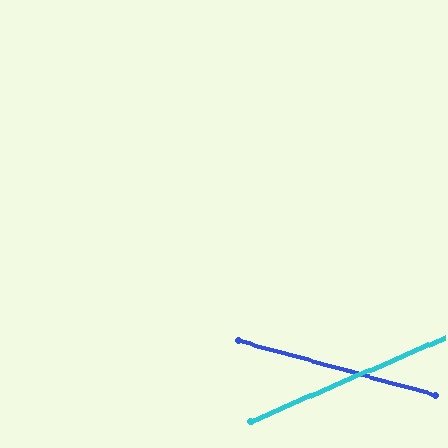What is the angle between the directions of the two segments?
Approximately 39 degrees.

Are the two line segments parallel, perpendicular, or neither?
Neither parallel nor perpendicular — they differ by about 39°.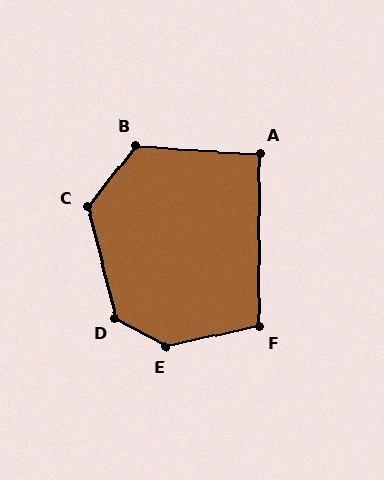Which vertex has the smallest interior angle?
A, at approximately 94 degrees.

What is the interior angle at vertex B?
Approximately 125 degrees (obtuse).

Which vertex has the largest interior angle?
E, at approximately 139 degrees.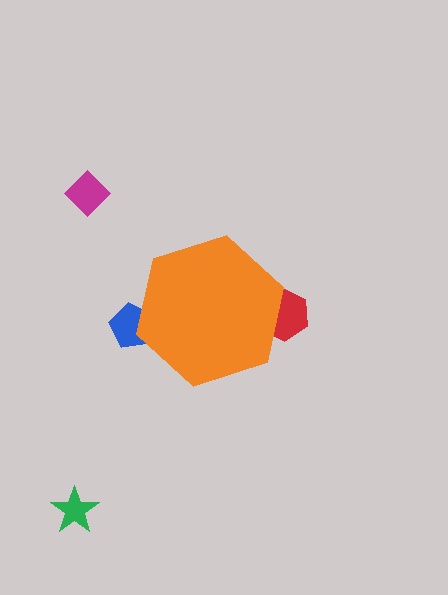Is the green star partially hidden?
No, the green star is fully visible.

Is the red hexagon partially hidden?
Yes, the red hexagon is partially hidden behind the orange hexagon.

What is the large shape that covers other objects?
An orange hexagon.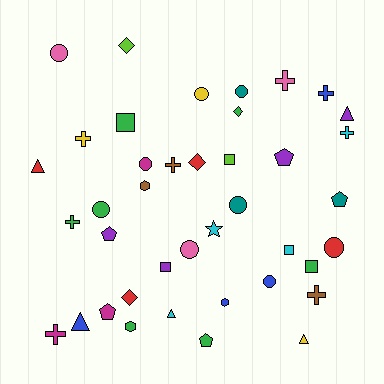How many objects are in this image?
There are 40 objects.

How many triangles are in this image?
There are 5 triangles.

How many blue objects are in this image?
There are 4 blue objects.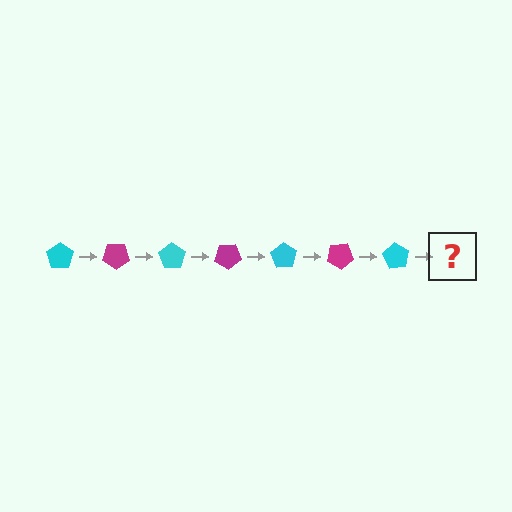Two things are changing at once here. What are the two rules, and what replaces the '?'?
The two rules are that it rotates 35 degrees each step and the color cycles through cyan and magenta. The '?' should be a magenta pentagon, rotated 245 degrees from the start.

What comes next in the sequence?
The next element should be a magenta pentagon, rotated 245 degrees from the start.